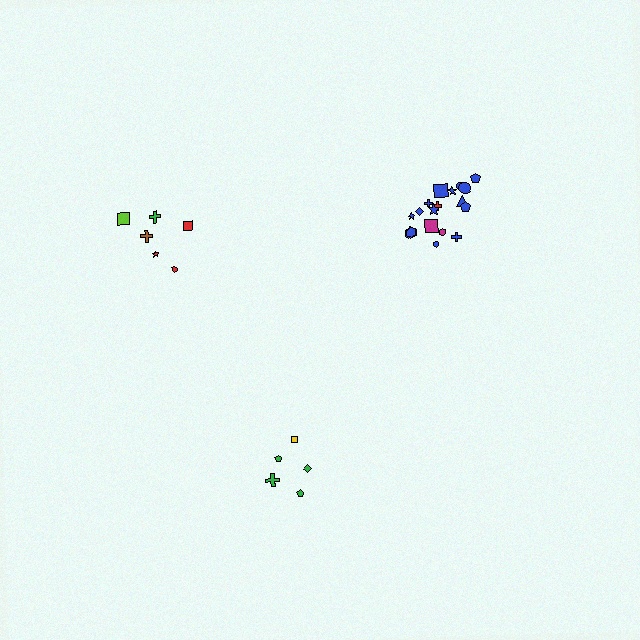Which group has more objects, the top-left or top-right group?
The top-right group.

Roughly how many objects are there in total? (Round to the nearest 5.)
Roughly 30 objects in total.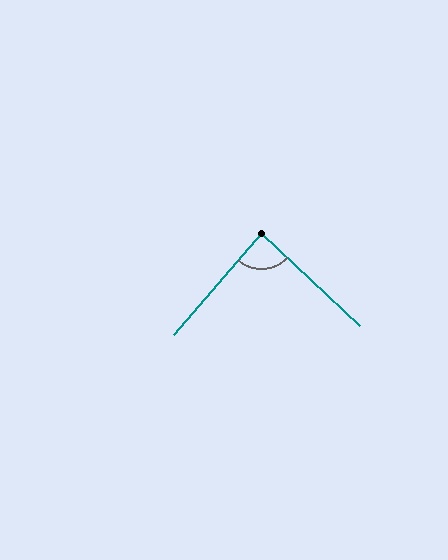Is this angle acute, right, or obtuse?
It is approximately a right angle.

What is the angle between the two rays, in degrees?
Approximately 87 degrees.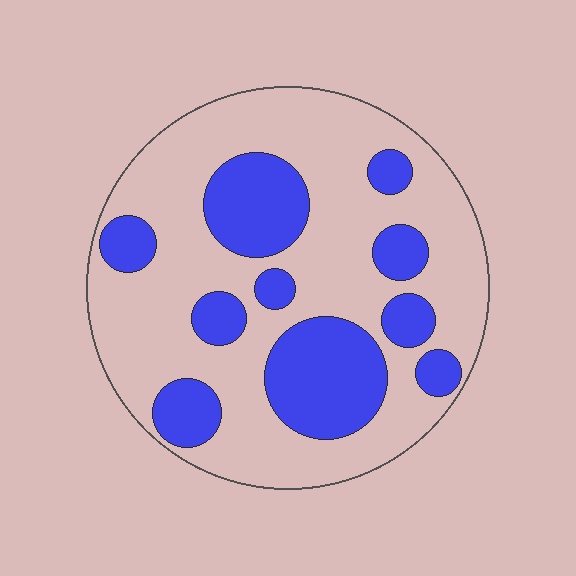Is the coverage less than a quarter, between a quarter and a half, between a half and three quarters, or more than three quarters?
Between a quarter and a half.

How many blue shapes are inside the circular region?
10.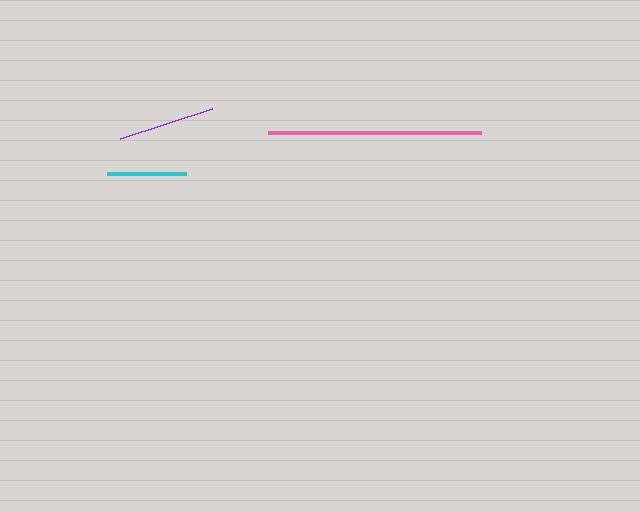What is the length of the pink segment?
The pink segment is approximately 214 pixels long.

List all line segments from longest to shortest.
From longest to shortest: pink, purple, cyan.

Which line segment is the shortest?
The cyan line is the shortest at approximately 79 pixels.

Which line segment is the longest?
The pink line is the longest at approximately 214 pixels.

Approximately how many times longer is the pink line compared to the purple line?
The pink line is approximately 2.2 times the length of the purple line.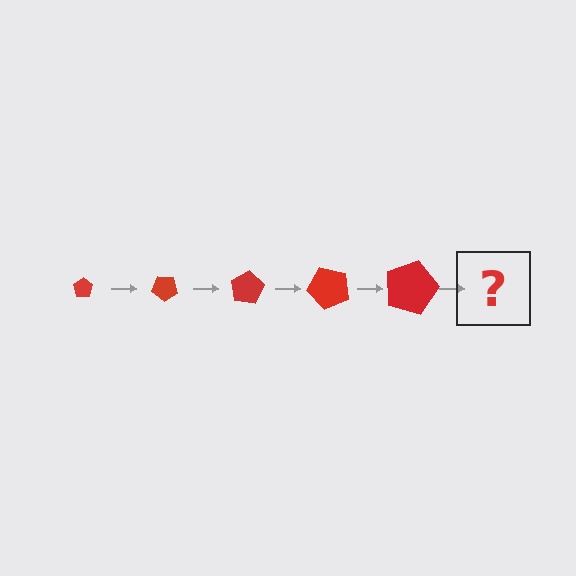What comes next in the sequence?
The next element should be a pentagon, larger than the previous one and rotated 200 degrees from the start.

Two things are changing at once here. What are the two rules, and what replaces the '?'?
The two rules are that the pentagon grows larger each step and it rotates 40 degrees each step. The '?' should be a pentagon, larger than the previous one and rotated 200 degrees from the start.